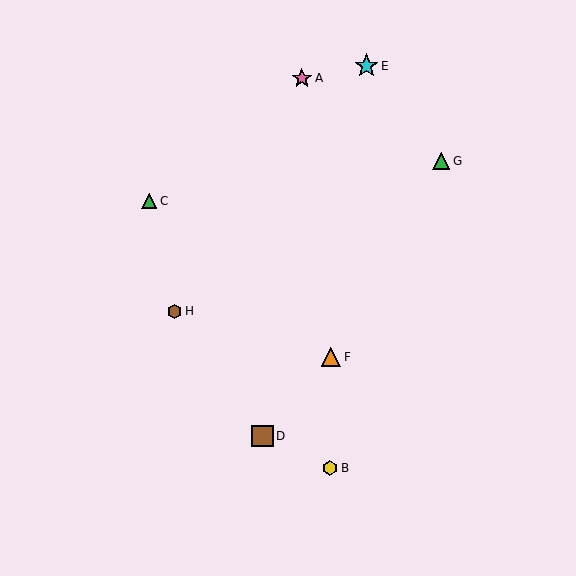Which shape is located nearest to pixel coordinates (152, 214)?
The green triangle (labeled C) at (149, 201) is nearest to that location.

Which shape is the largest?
The cyan star (labeled E) is the largest.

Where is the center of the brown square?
The center of the brown square is at (262, 436).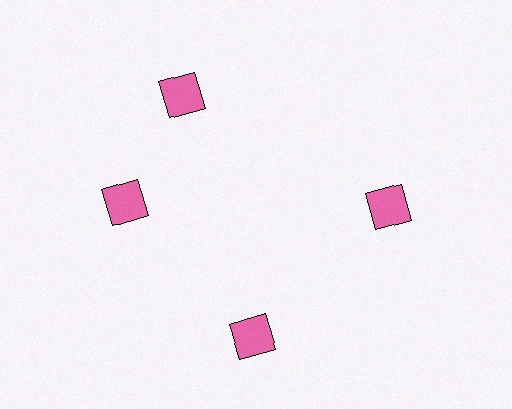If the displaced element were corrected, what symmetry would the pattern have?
It would have 4-fold rotational symmetry — the pattern would map onto itself every 90 degrees.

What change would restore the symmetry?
The symmetry would be restored by rotating it back into even spacing with its neighbors so that all 4 squares sit at equal angles and equal distance from the center.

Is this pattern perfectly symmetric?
No. The 4 pink squares are arranged in a ring, but one element near the 12 o'clock position is rotated out of alignment along the ring, breaking the 4-fold rotational symmetry.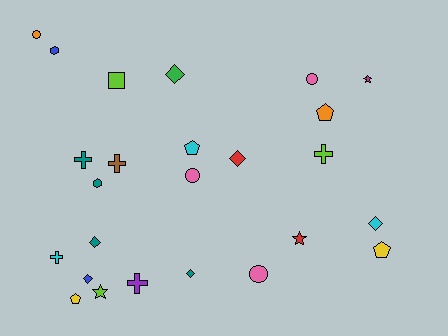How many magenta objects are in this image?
There is 1 magenta object.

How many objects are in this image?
There are 25 objects.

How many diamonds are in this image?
There are 6 diamonds.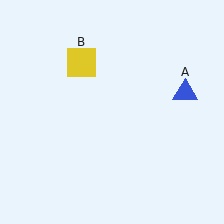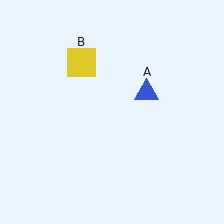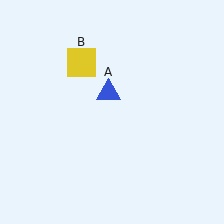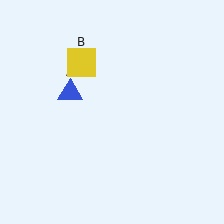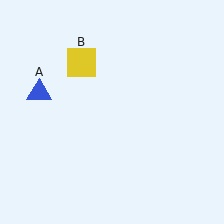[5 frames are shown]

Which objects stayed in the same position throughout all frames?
Yellow square (object B) remained stationary.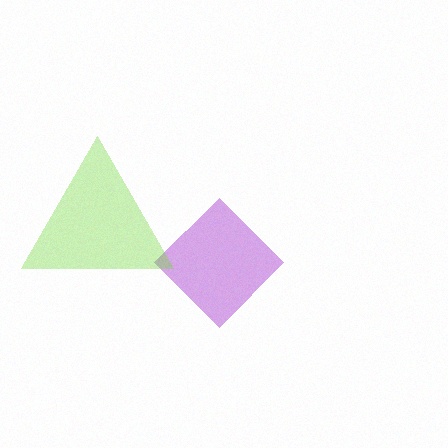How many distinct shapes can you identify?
There are 2 distinct shapes: a purple diamond, a lime triangle.